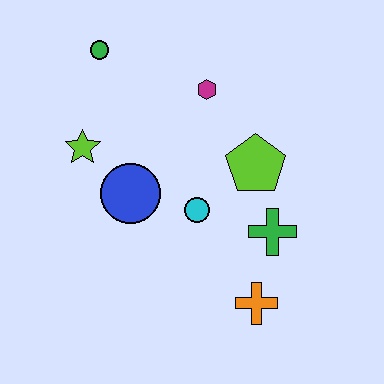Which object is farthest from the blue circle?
The orange cross is farthest from the blue circle.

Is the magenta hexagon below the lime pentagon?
No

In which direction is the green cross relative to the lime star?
The green cross is to the right of the lime star.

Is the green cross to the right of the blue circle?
Yes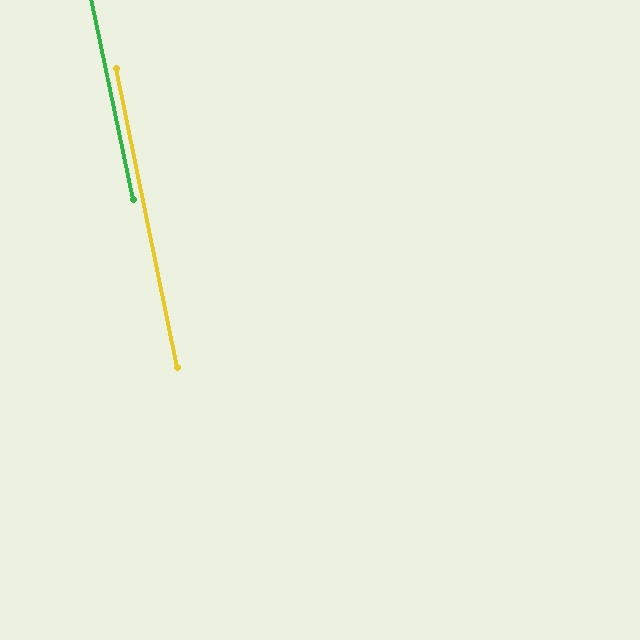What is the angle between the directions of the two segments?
Approximately 0 degrees.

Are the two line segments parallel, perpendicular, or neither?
Parallel — their directions differ by only 0.2°.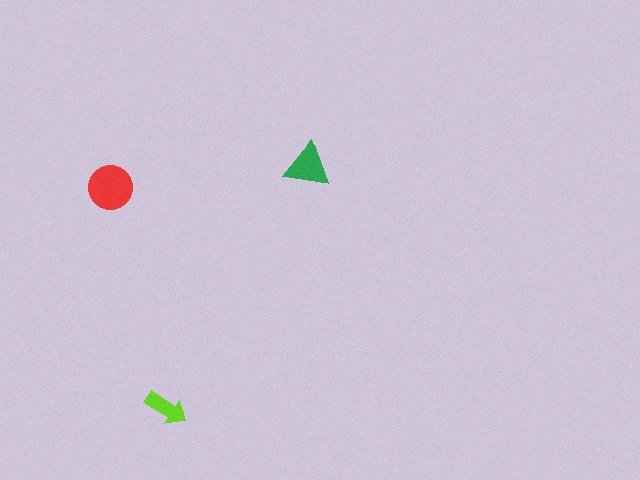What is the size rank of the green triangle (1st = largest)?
2nd.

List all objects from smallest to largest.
The lime arrow, the green triangle, the red circle.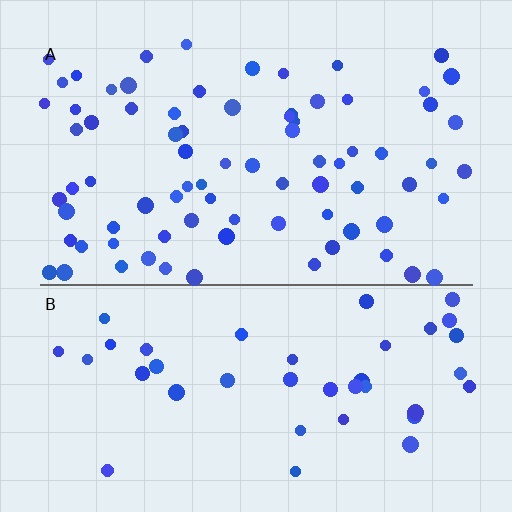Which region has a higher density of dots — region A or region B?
A (the top).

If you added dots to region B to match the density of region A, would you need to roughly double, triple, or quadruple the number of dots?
Approximately double.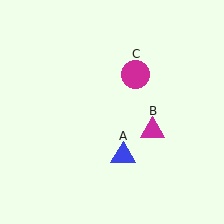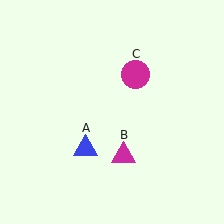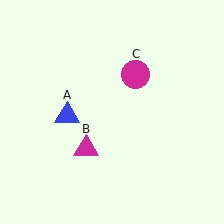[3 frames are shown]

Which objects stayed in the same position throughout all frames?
Magenta circle (object C) remained stationary.